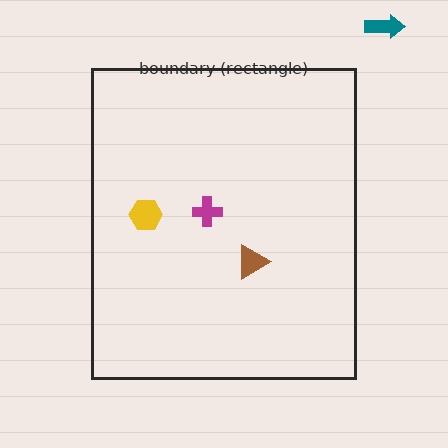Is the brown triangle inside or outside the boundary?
Inside.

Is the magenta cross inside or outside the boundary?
Inside.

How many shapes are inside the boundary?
3 inside, 1 outside.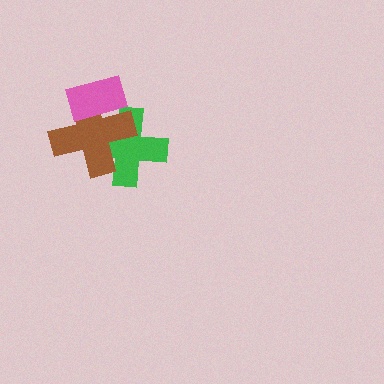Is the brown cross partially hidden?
Yes, it is partially covered by another shape.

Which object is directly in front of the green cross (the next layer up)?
The brown cross is directly in front of the green cross.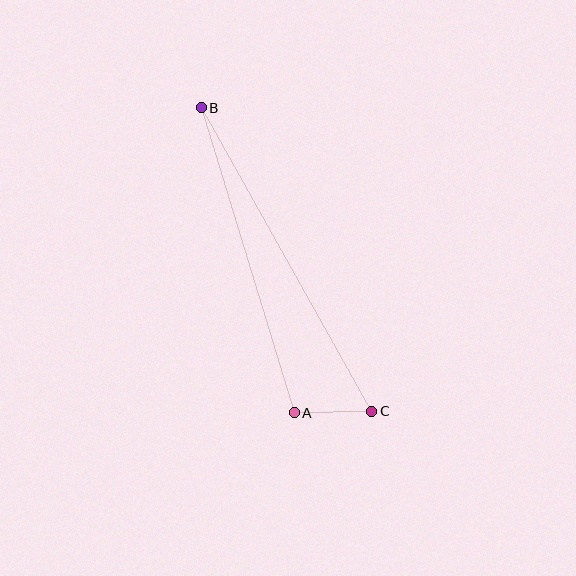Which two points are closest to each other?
Points A and C are closest to each other.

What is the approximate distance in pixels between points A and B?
The distance between A and B is approximately 319 pixels.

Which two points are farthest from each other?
Points B and C are farthest from each other.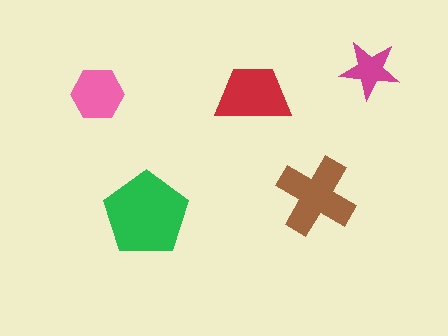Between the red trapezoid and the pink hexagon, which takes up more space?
The red trapezoid.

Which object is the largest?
The green pentagon.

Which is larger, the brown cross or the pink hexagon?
The brown cross.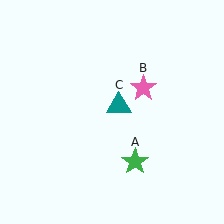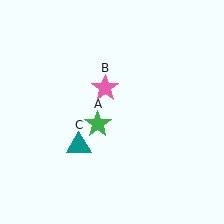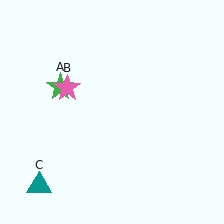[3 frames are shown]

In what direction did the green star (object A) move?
The green star (object A) moved up and to the left.